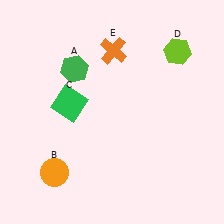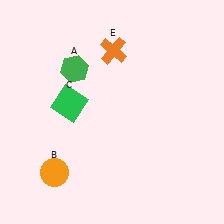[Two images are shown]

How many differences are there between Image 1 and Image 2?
There is 1 difference between the two images.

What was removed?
The lime hexagon (D) was removed in Image 2.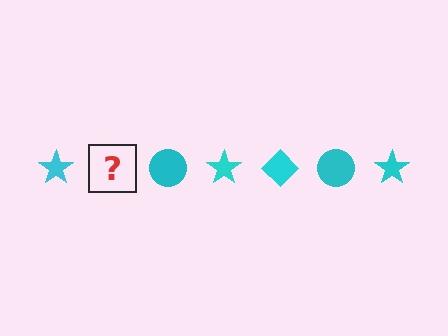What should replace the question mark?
The question mark should be replaced with a cyan diamond.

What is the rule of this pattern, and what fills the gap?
The rule is that the pattern cycles through star, diamond, circle shapes in cyan. The gap should be filled with a cyan diamond.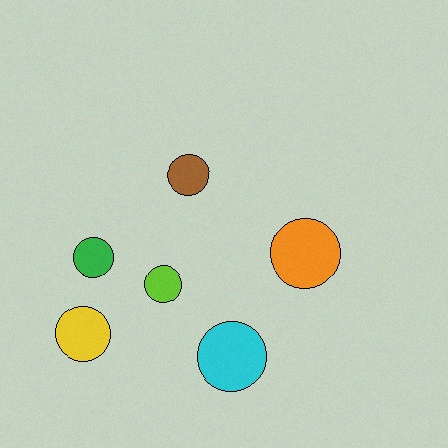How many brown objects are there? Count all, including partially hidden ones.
There is 1 brown object.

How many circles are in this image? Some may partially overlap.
There are 6 circles.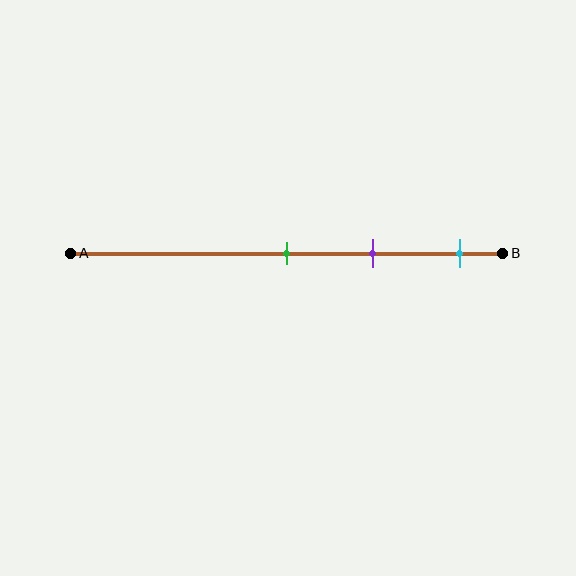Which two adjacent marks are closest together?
The green and purple marks are the closest adjacent pair.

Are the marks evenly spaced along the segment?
Yes, the marks are approximately evenly spaced.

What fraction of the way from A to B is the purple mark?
The purple mark is approximately 70% (0.7) of the way from A to B.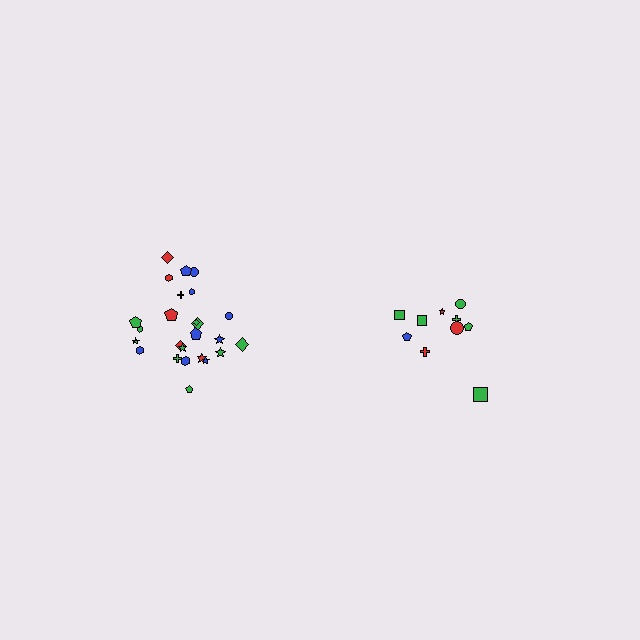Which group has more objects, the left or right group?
The left group.